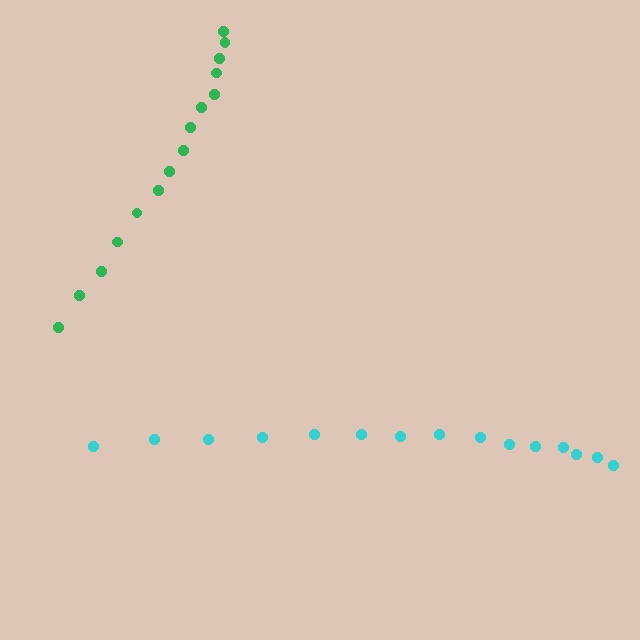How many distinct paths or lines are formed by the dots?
There are 2 distinct paths.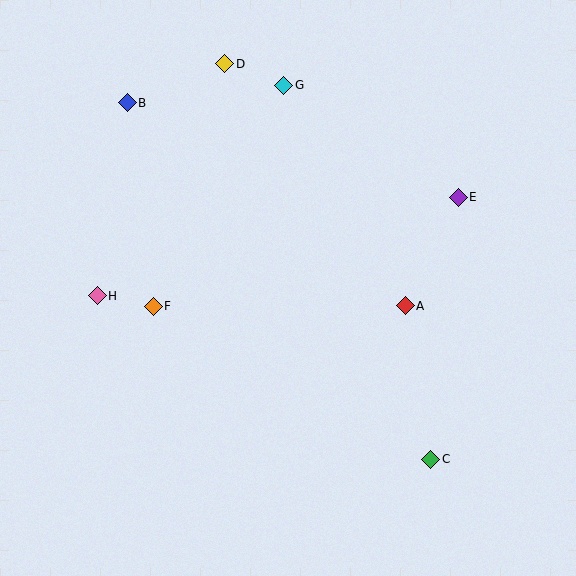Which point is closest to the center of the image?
Point A at (405, 306) is closest to the center.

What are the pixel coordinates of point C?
Point C is at (431, 459).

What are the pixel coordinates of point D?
Point D is at (225, 64).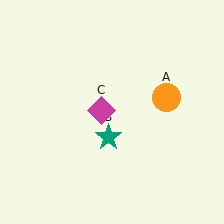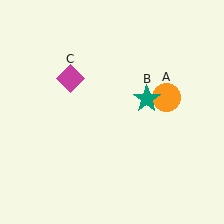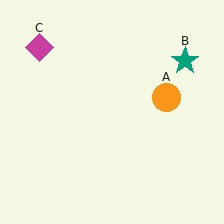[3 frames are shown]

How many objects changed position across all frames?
2 objects changed position: teal star (object B), magenta diamond (object C).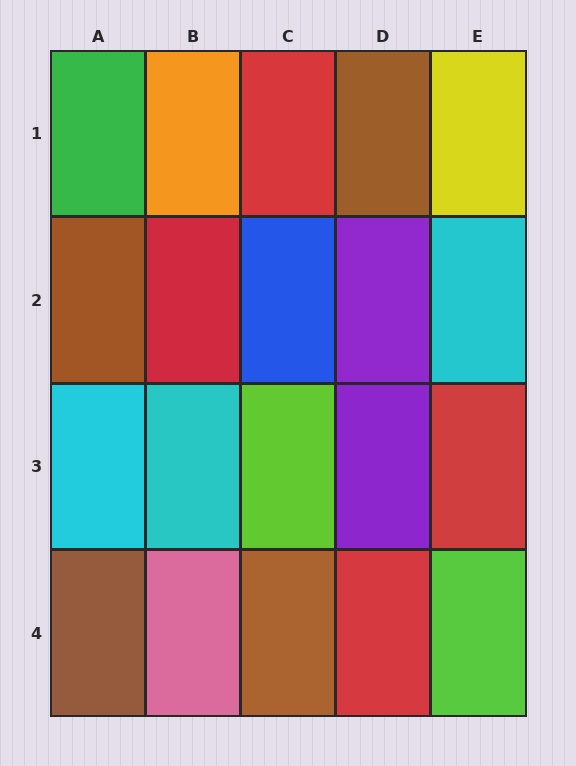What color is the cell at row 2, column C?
Blue.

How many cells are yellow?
1 cell is yellow.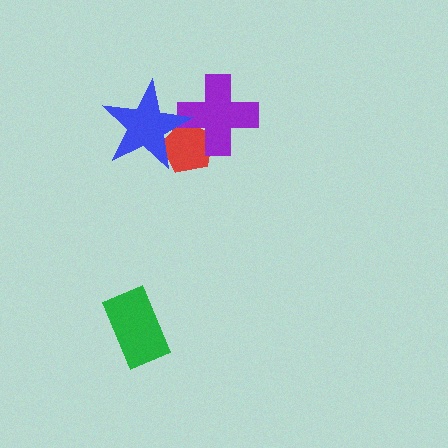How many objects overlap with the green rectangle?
0 objects overlap with the green rectangle.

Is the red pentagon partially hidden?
Yes, it is partially covered by another shape.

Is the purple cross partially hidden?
Yes, it is partially covered by another shape.